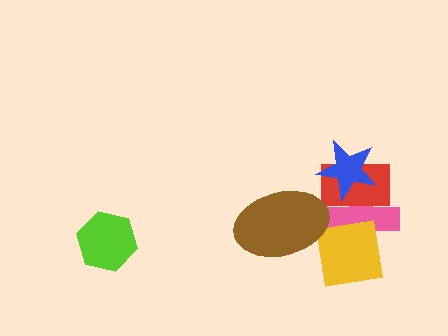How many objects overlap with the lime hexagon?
0 objects overlap with the lime hexagon.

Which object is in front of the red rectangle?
The blue star is in front of the red rectangle.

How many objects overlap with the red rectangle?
2 objects overlap with the red rectangle.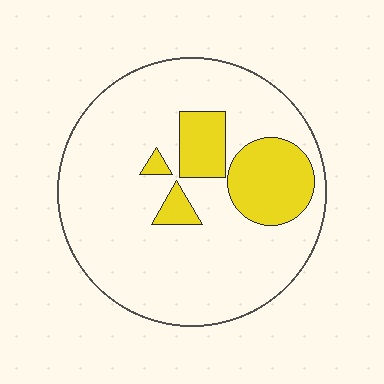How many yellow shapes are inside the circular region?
4.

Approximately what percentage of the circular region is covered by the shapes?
Approximately 20%.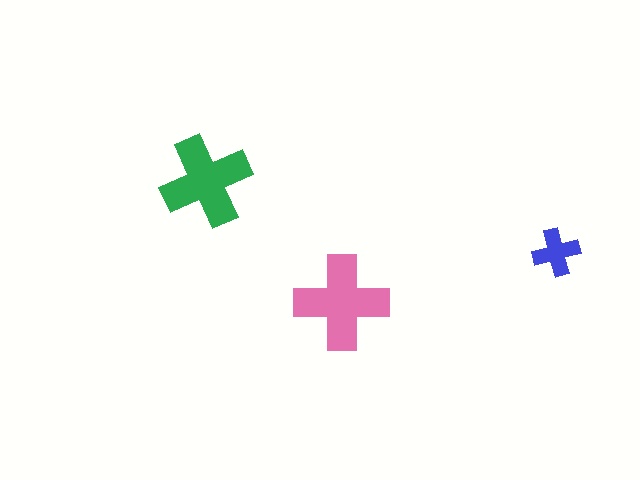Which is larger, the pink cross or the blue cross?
The pink one.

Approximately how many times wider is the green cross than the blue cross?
About 2 times wider.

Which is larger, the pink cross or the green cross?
The pink one.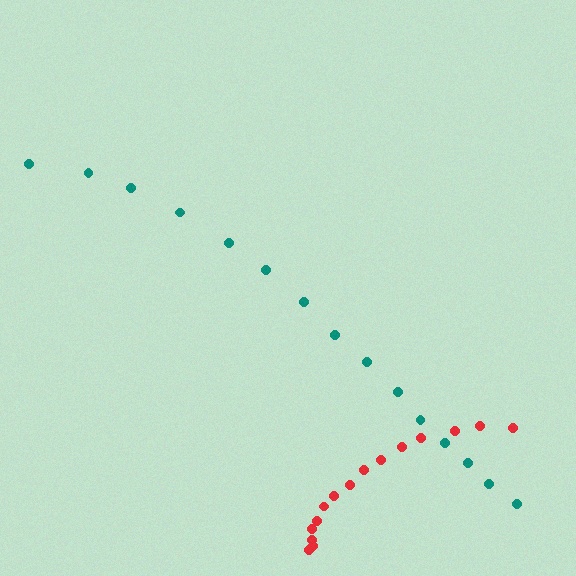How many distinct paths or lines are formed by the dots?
There are 2 distinct paths.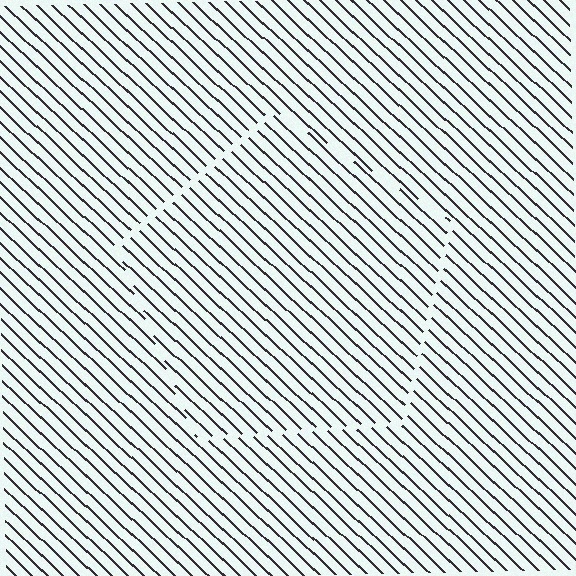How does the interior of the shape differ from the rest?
The interior of the shape contains the same grating, shifted by half a period — the contour is defined by the phase discontinuity where line-ends from the inner and outer gratings abut.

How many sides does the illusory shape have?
5 sides — the line-ends trace a pentagon.